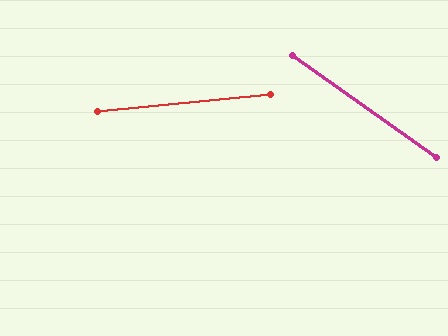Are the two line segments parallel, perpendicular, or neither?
Neither parallel nor perpendicular — they differ by about 41°.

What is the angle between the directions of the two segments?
Approximately 41 degrees.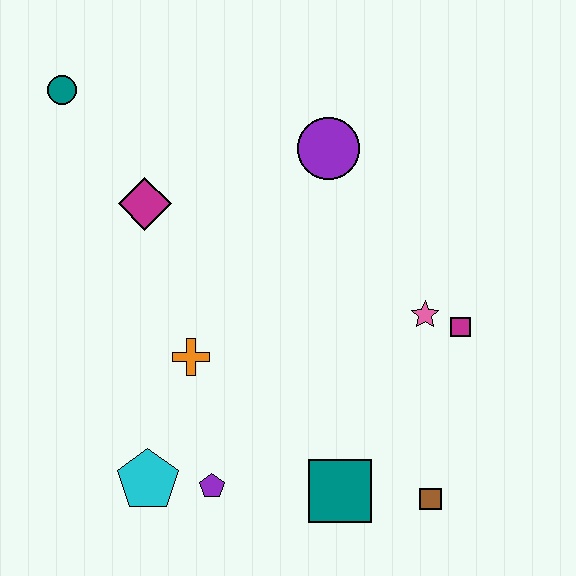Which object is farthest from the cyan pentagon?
The teal circle is farthest from the cyan pentagon.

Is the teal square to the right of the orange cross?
Yes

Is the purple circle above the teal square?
Yes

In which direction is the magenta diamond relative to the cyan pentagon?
The magenta diamond is above the cyan pentagon.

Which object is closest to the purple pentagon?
The cyan pentagon is closest to the purple pentagon.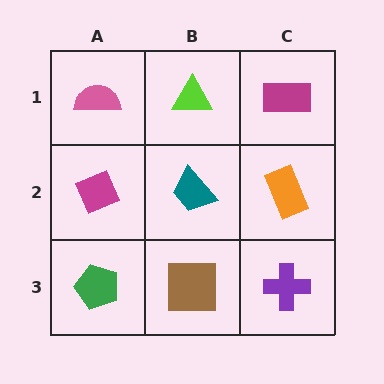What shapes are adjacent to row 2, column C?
A magenta rectangle (row 1, column C), a purple cross (row 3, column C), a teal trapezoid (row 2, column B).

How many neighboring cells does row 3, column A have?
2.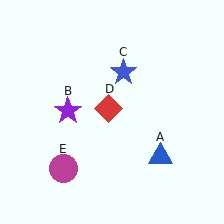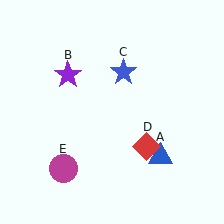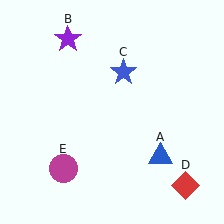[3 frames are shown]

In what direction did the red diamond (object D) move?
The red diamond (object D) moved down and to the right.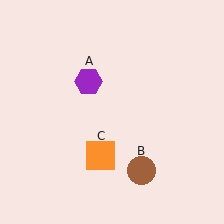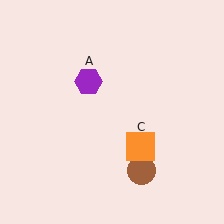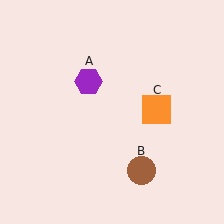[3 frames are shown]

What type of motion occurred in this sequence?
The orange square (object C) rotated counterclockwise around the center of the scene.